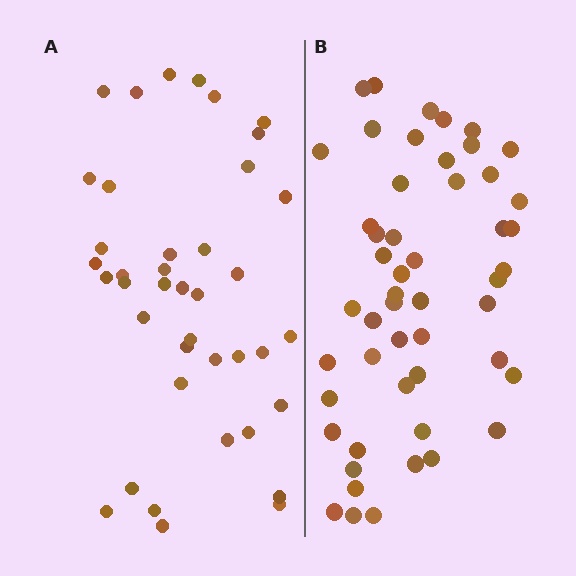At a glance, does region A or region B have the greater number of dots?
Region B (the right region) has more dots.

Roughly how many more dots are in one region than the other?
Region B has roughly 12 or so more dots than region A.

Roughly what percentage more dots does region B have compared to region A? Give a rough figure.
About 30% more.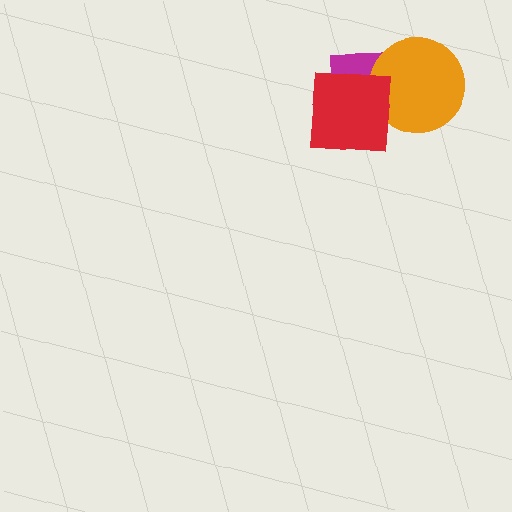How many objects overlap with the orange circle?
2 objects overlap with the orange circle.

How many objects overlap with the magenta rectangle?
2 objects overlap with the magenta rectangle.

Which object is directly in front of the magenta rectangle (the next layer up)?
The orange circle is directly in front of the magenta rectangle.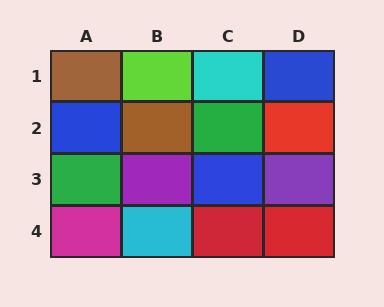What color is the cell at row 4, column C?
Red.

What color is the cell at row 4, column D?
Red.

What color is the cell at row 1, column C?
Cyan.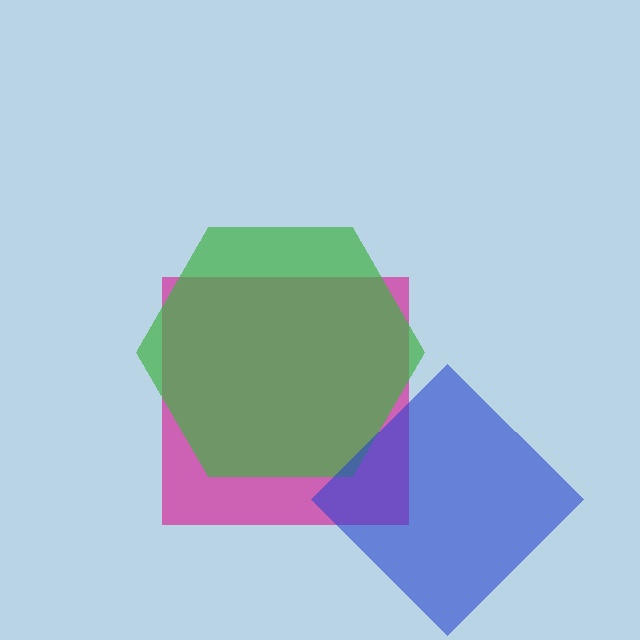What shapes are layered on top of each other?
The layered shapes are: a magenta square, a green hexagon, a blue diamond.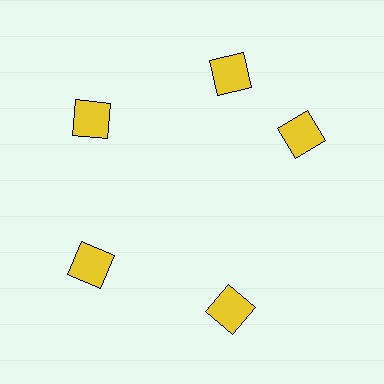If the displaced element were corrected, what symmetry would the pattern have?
It would have 5-fold rotational symmetry — the pattern would map onto itself every 72 degrees.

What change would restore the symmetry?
The symmetry would be restored by rotating it back into even spacing with its neighbors so that all 5 squares sit at equal angles and equal distance from the center.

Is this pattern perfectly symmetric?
No. The 5 yellow squares are arranged in a ring, but one element near the 3 o'clock position is rotated out of alignment along the ring, breaking the 5-fold rotational symmetry.